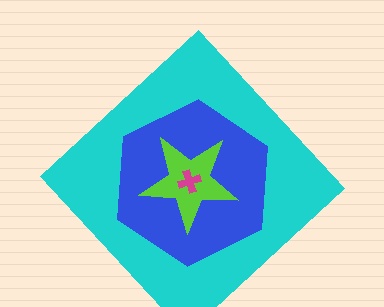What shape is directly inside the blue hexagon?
The lime star.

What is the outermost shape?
The cyan diamond.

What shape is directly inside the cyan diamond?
The blue hexagon.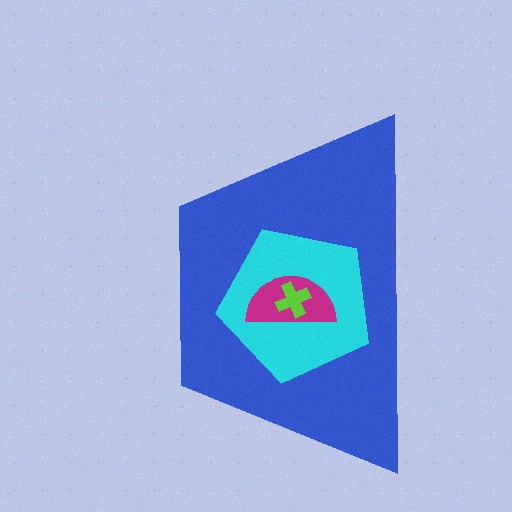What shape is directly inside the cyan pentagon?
The magenta semicircle.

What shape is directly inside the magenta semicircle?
The lime cross.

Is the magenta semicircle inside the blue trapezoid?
Yes.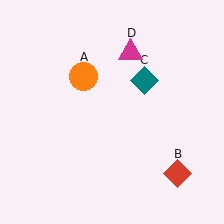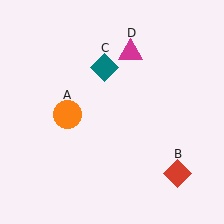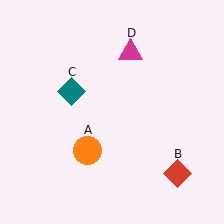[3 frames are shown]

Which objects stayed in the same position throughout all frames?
Red diamond (object B) and magenta triangle (object D) remained stationary.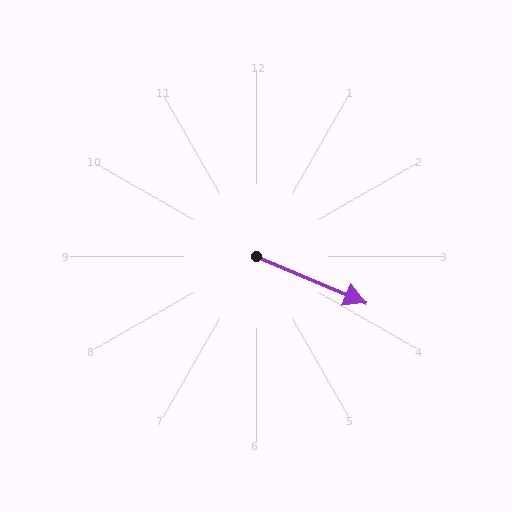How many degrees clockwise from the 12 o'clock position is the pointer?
Approximately 113 degrees.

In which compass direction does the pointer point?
Southeast.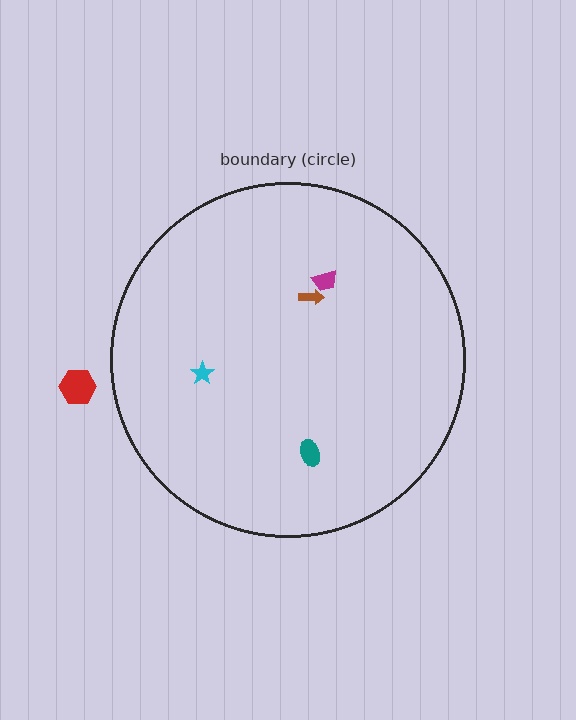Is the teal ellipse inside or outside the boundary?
Inside.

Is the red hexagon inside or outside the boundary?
Outside.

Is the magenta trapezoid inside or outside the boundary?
Inside.